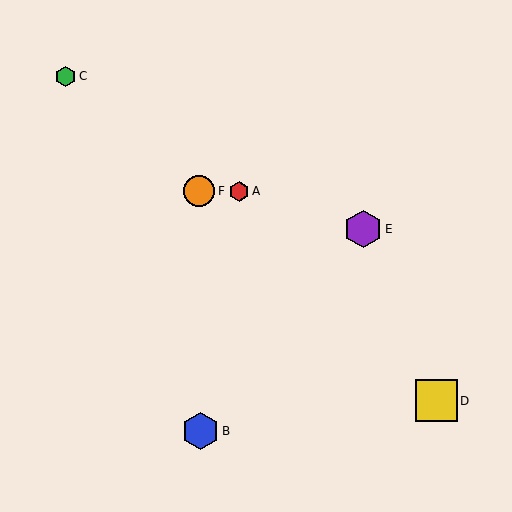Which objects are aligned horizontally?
Objects A, F are aligned horizontally.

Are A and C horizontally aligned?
No, A is at y≈191 and C is at y≈76.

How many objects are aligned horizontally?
2 objects (A, F) are aligned horizontally.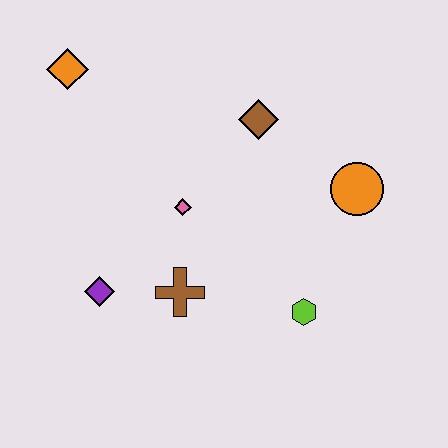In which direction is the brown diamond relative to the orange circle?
The brown diamond is to the left of the orange circle.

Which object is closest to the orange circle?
The brown diamond is closest to the orange circle.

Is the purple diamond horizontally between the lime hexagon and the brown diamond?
No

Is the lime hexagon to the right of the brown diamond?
Yes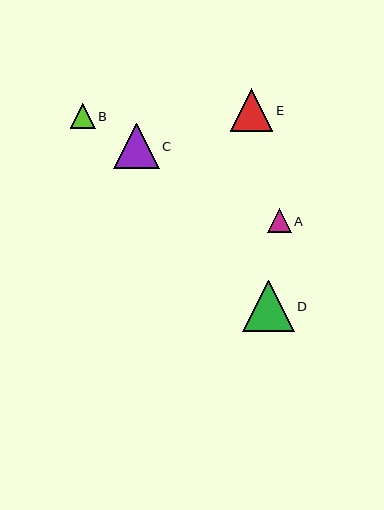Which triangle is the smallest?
Triangle A is the smallest with a size of approximately 24 pixels.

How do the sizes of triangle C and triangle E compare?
Triangle C and triangle E are approximately the same size.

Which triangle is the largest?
Triangle D is the largest with a size of approximately 51 pixels.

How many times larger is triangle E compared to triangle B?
Triangle E is approximately 1.7 times the size of triangle B.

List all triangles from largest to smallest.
From largest to smallest: D, C, E, B, A.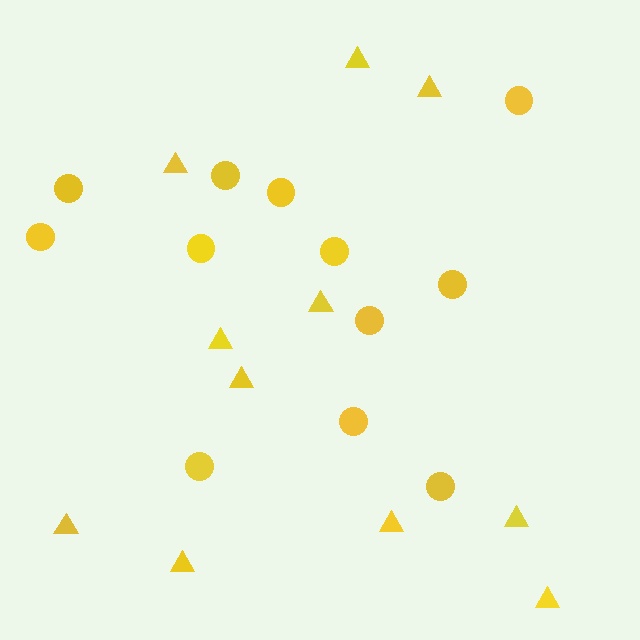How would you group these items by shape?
There are 2 groups: one group of circles (12) and one group of triangles (11).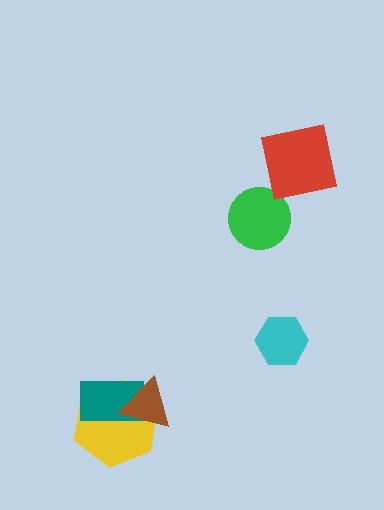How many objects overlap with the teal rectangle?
2 objects overlap with the teal rectangle.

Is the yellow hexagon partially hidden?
Yes, it is partially covered by another shape.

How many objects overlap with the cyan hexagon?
0 objects overlap with the cyan hexagon.